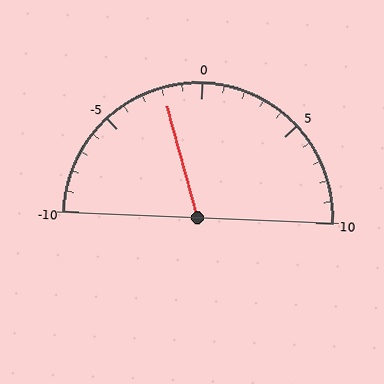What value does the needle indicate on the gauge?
The needle indicates approximately -2.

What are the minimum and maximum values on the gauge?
The gauge ranges from -10 to 10.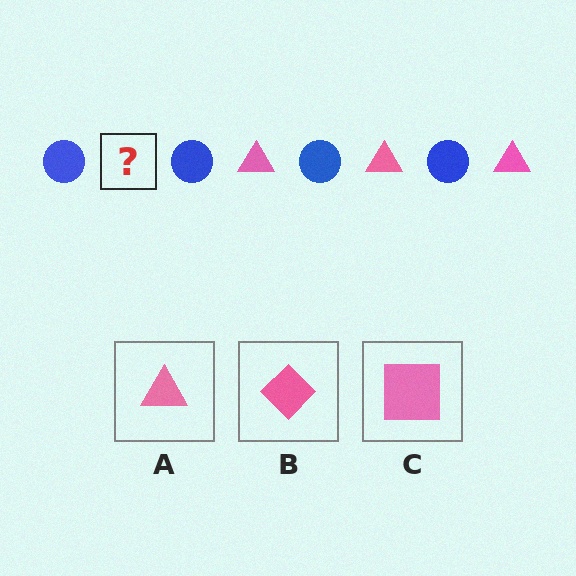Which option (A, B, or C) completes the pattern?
A.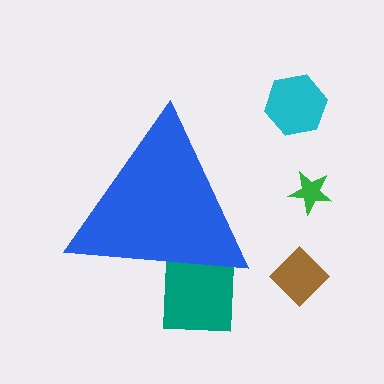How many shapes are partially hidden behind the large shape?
1 shape is partially hidden.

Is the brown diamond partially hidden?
No, the brown diamond is fully visible.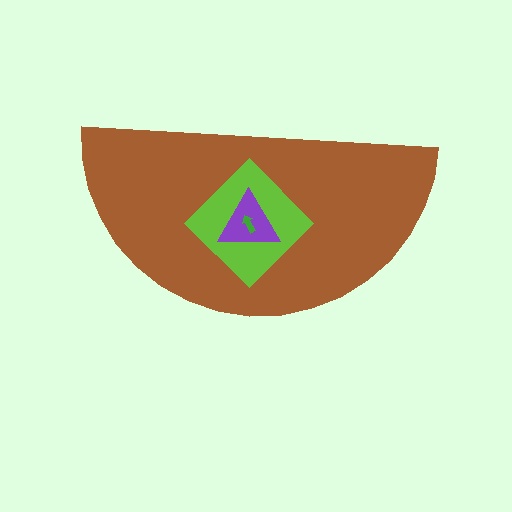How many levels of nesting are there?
4.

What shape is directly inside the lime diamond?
The purple triangle.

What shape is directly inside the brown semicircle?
The lime diamond.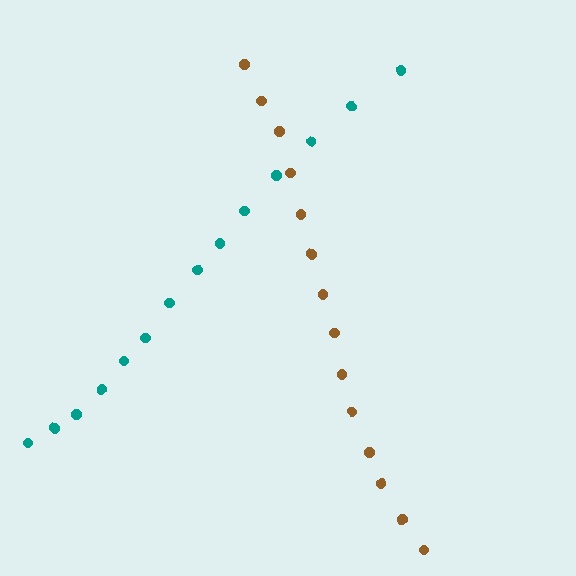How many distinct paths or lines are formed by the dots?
There are 2 distinct paths.